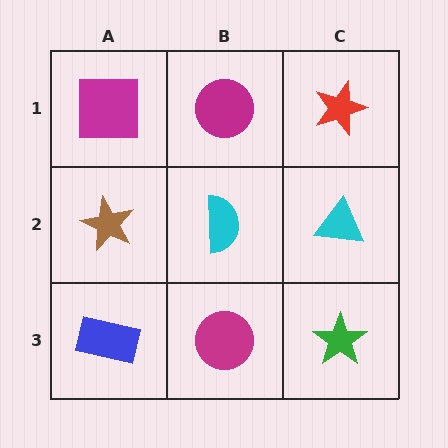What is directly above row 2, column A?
A magenta square.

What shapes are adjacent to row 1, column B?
A cyan semicircle (row 2, column B), a magenta square (row 1, column A), a red star (row 1, column C).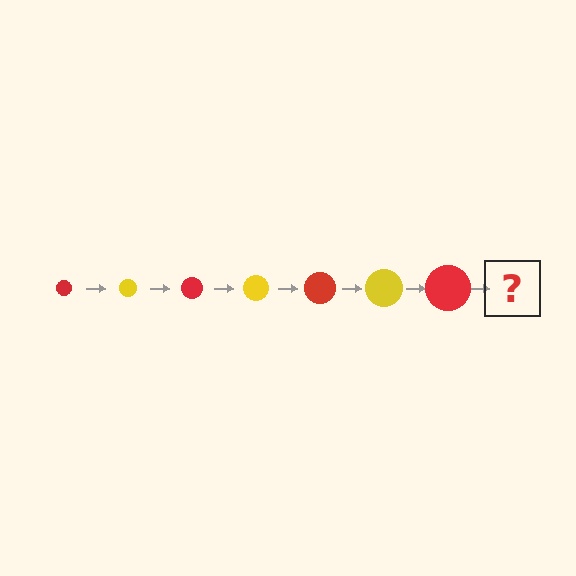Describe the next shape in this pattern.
It should be a yellow circle, larger than the previous one.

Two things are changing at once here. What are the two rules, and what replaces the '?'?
The two rules are that the circle grows larger each step and the color cycles through red and yellow. The '?' should be a yellow circle, larger than the previous one.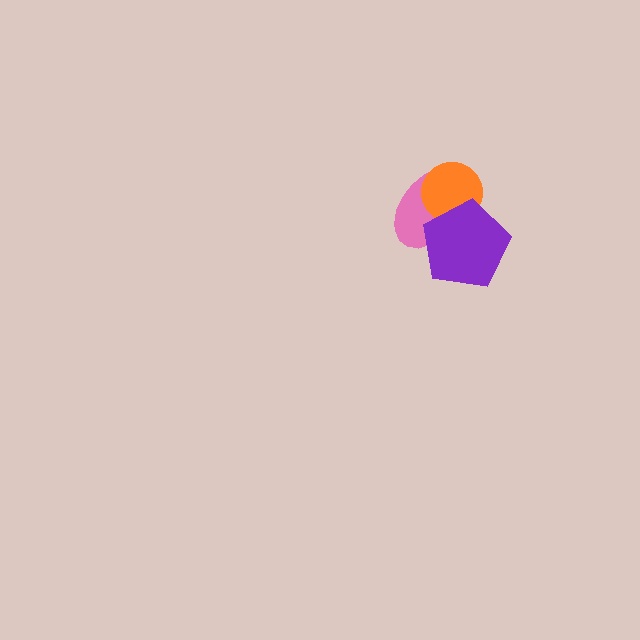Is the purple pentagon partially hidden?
No, no other shape covers it.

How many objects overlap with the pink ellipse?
2 objects overlap with the pink ellipse.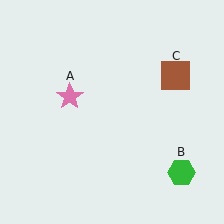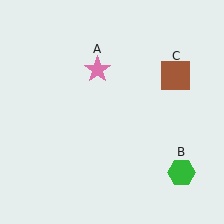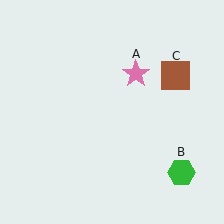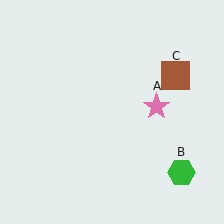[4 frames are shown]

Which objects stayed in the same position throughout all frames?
Green hexagon (object B) and brown square (object C) remained stationary.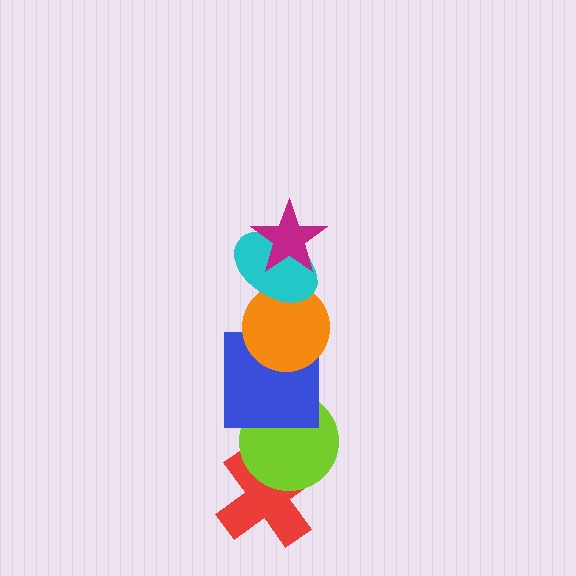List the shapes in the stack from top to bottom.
From top to bottom: the magenta star, the cyan ellipse, the orange circle, the blue square, the lime circle, the red cross.